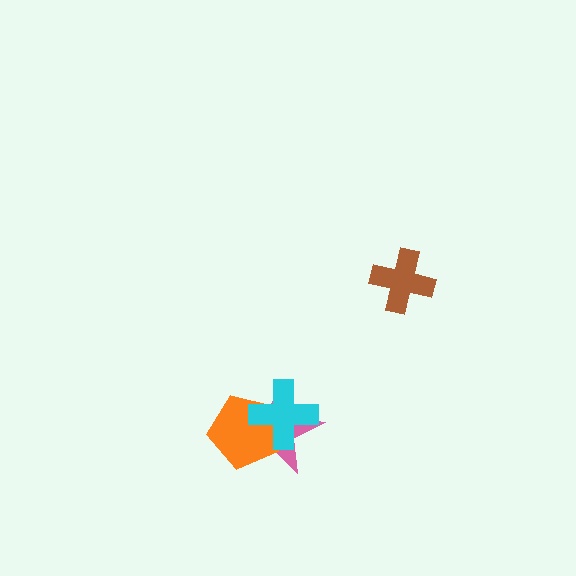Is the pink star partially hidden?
Yes, it is partially covered by another shape.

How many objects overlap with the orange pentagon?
2 objects overlap with the orange pentagon.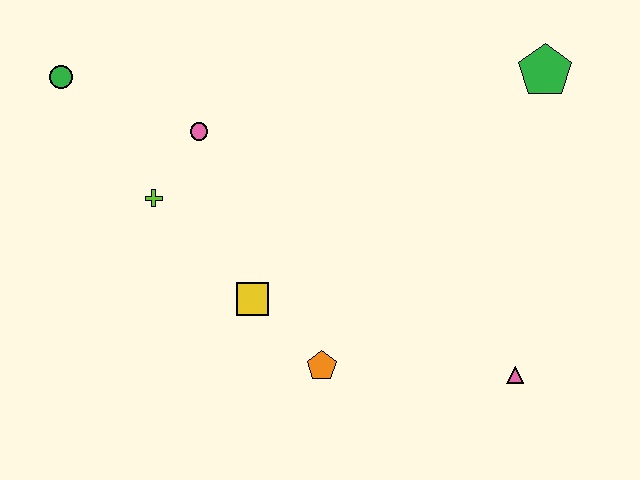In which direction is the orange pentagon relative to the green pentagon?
The orange pentagon is below the green pentagon.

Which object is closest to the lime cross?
The pink circle is closest to the lime cross.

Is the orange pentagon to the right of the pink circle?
Yes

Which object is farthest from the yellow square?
The green pentagon is farthest from the yellow square.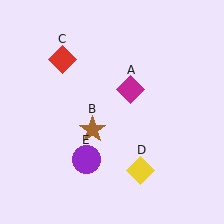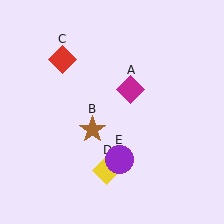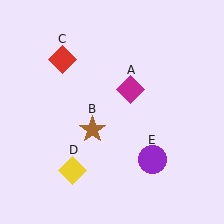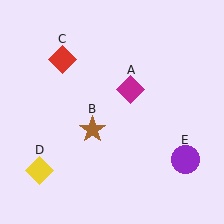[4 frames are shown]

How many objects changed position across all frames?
2 objects changed position: yellow diamond (object D), purple circle (object E).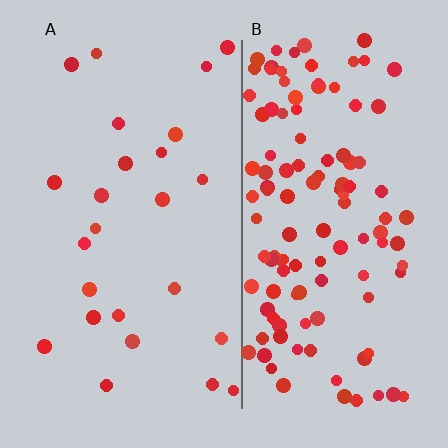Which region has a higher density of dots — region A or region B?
B (the right).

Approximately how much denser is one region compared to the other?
Approximately 4.8× — region B over region A.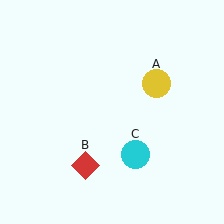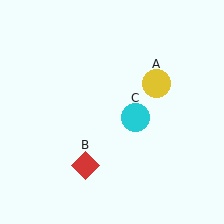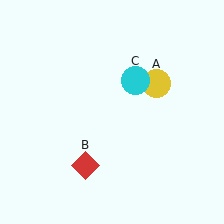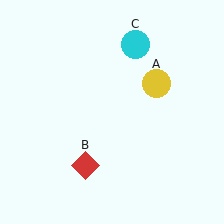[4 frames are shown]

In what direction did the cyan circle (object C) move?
The cyan circle (object C) moved up.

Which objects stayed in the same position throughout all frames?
Yellow circle (object A) and red diamond (object B) remained stationary.